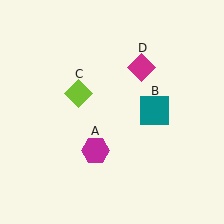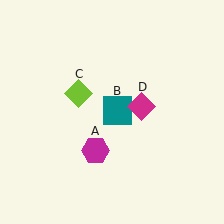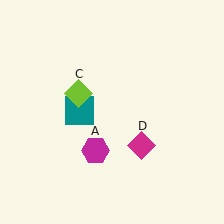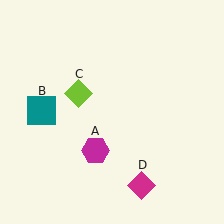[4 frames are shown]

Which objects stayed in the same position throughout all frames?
Magenta hexagon (object A) and lime diamond (object C) remained stationary.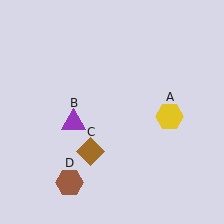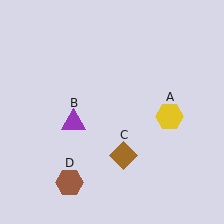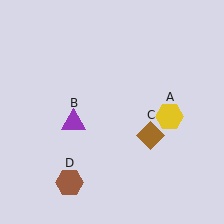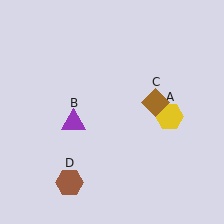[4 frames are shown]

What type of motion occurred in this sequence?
The brown diamond (object C) rotated counterclockwise around the center of the scene.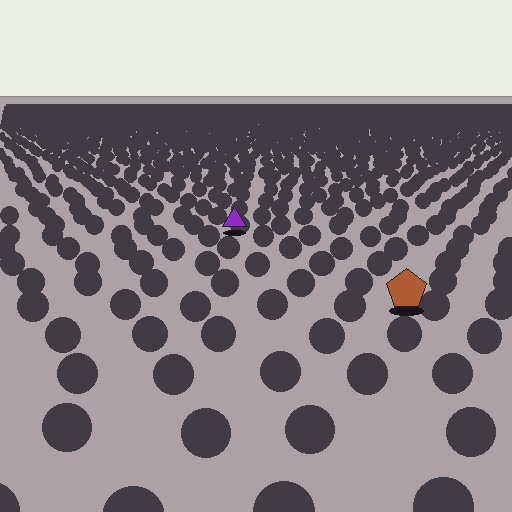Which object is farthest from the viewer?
The purple triangle is farthest from the viewer. It appears smaller and the ground texture around it is denser.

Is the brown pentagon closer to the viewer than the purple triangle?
Yes. The brown pentagon is closer — you can tell from the texture gradient: the ground texture is coarser near it.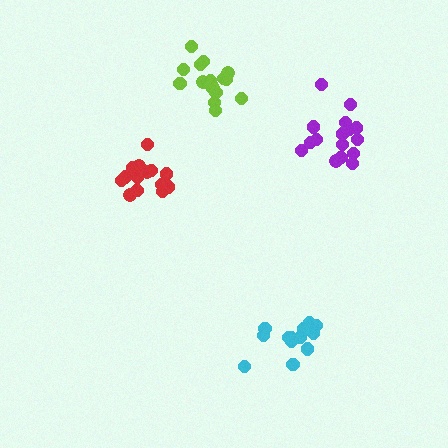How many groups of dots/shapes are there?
There are 4 groups.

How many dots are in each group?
Group 1: 15 dots, Group 2: 16 dots, Group 3: 17 dots, Group 4: 13 dots (61 total).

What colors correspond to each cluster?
The clusters are colored: red, purple, lime, cyan.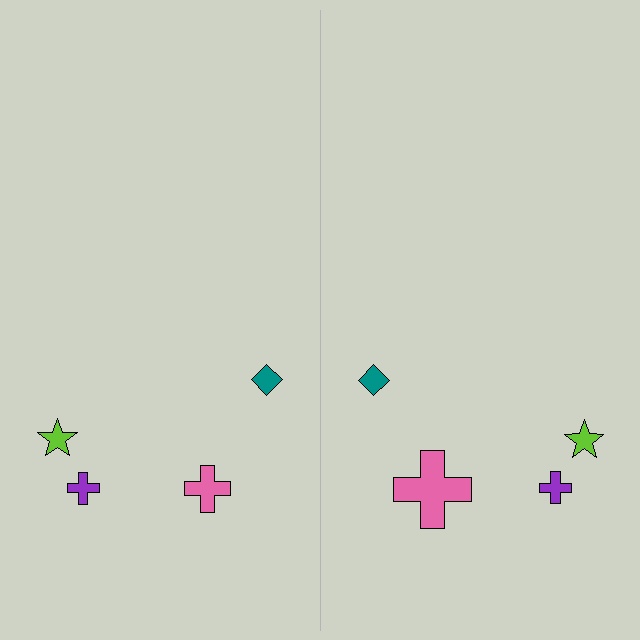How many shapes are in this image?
There are 8 shapes in this image.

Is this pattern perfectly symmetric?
No, the pattern is not perfectly symmetric. The pink cross on the right side has a different size than its mirror counterpart.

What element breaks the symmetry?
The pink cross on the right side has a different size than its mirror counterpart.